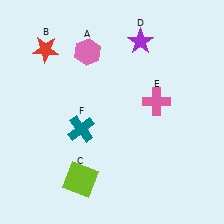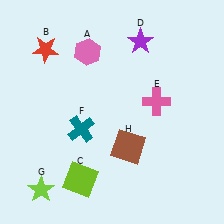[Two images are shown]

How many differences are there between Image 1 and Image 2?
There are 2 differences between the two images.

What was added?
A lime star (G), a brown square (H) were added in Image 2.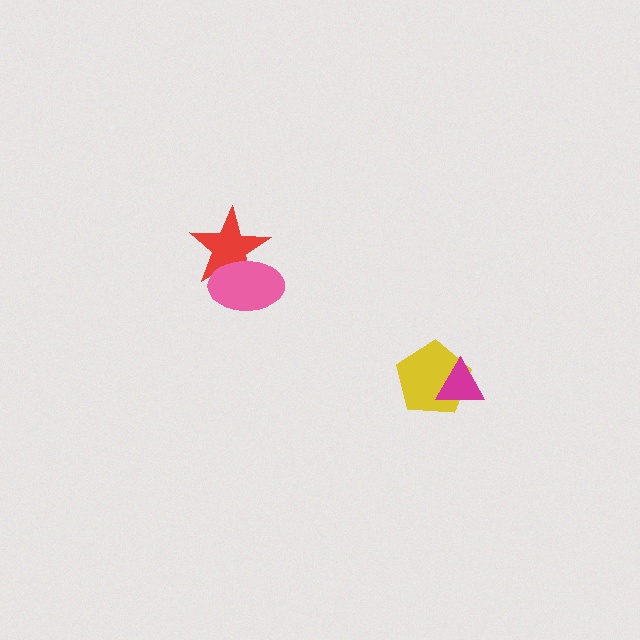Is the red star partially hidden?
Yes, it is partially covered by another shape.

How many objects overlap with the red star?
1 object overlaps with the red star.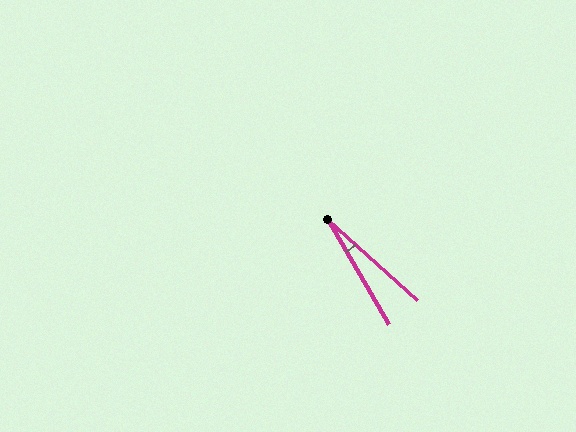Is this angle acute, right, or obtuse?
It is acute.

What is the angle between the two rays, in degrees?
Approximately 18 degrees.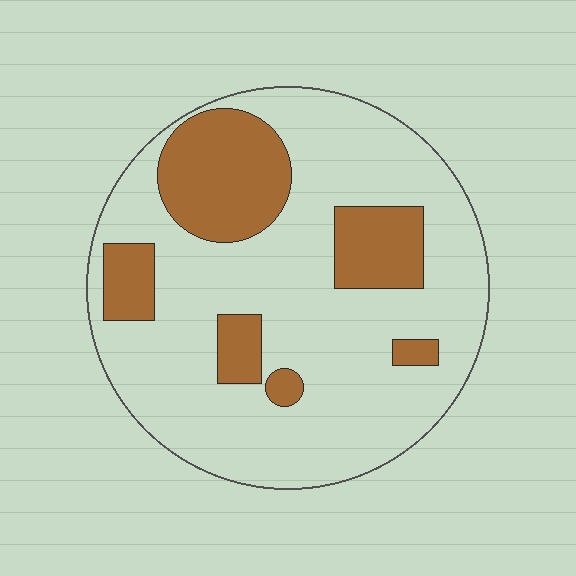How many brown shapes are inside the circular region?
6.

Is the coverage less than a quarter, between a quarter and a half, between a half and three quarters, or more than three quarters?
Less than a quarter.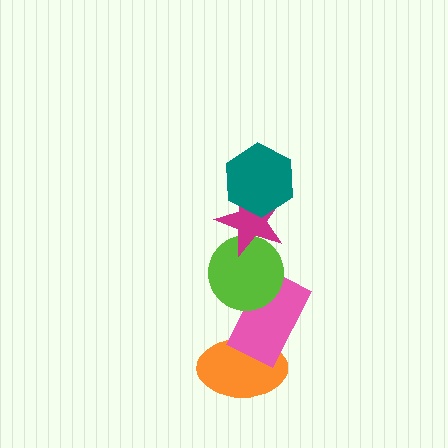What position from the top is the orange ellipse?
The orange ellipse is 5th from the top.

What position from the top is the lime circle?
The lime circle is 3rd from the top.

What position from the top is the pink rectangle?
The pink rectangle is 4th from the top.